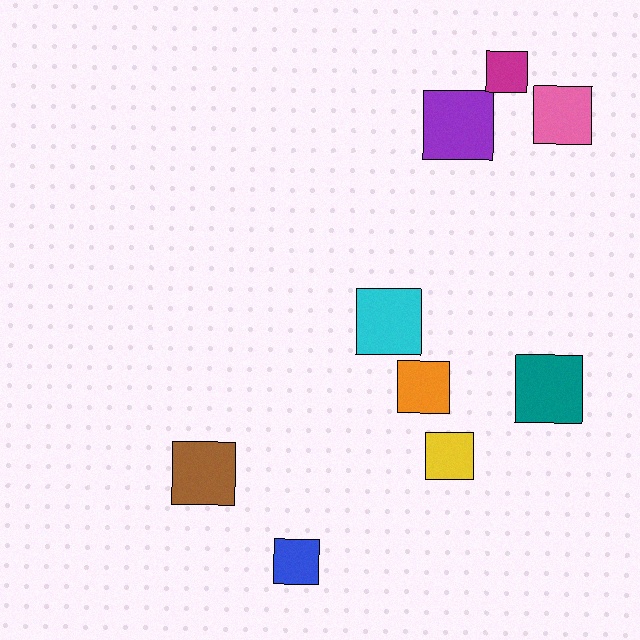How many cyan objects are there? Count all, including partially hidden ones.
There is 1 cyan object.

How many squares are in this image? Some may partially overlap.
There are 9 squares.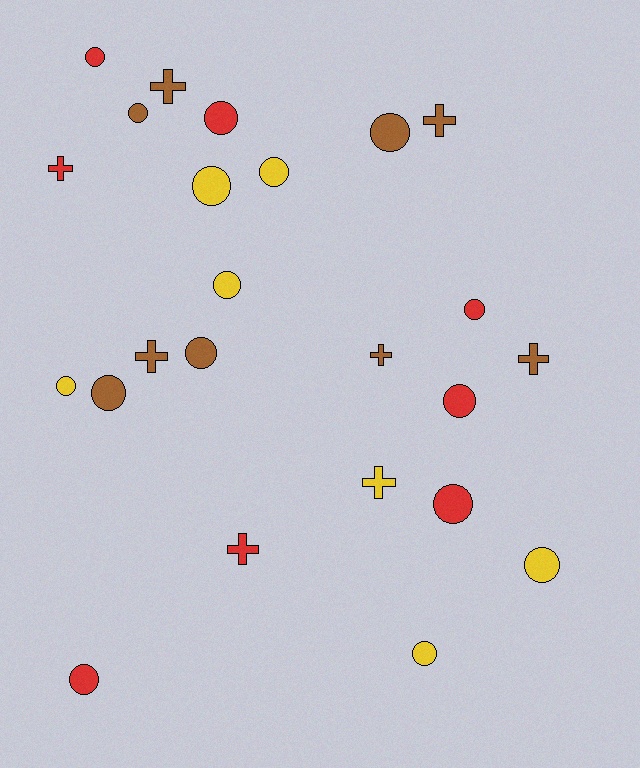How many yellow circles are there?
There are 6 yellow circles.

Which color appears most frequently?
Brown, with 9 objects.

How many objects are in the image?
There are 24 objects.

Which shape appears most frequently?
Circle, with 16 objects.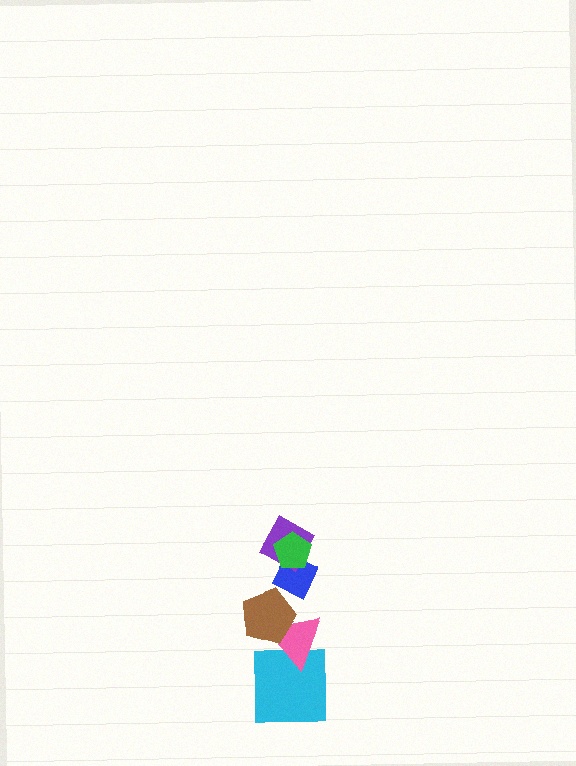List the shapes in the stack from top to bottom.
From top to bottom: the green pentagon, the purple diamond, the blue diamond, the brown pentagon, the pink triangle, the cyan square.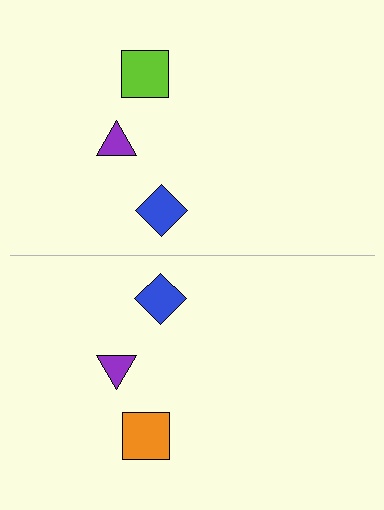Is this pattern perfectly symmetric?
No, the pattern is not perfectly symmetric. The orange square on the bottom side breaks the symmetry — its mirror counterpart is lime.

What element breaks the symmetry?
The orange square on the bottom side breaks the symmetry — its mirror counterpart is lime.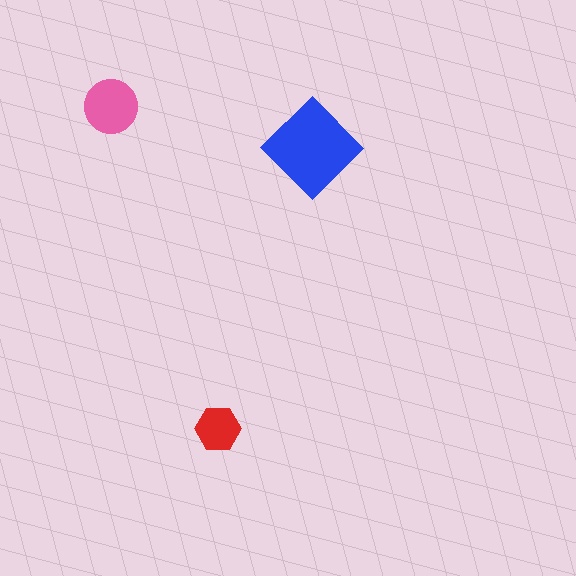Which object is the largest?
The blue diamond.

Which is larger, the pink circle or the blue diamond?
The blue diamond.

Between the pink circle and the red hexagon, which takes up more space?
The pink circle.